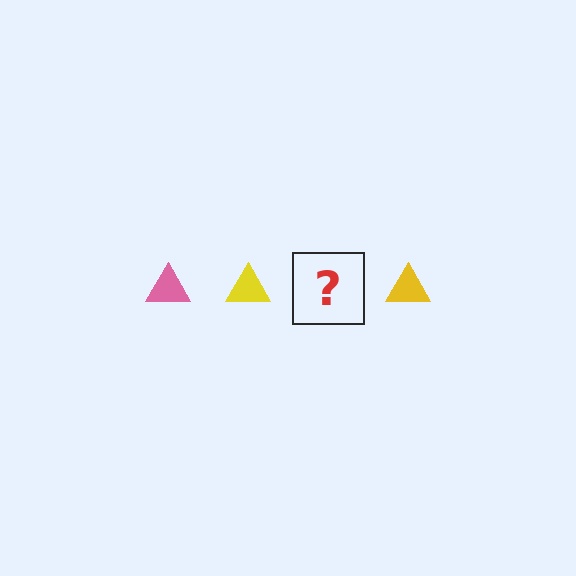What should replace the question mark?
The question mark should be replaced with a pink triangle.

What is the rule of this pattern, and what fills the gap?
The rule is that the pattern cycles through pink, yellow triangles. The gap should be filled with a pink triangle.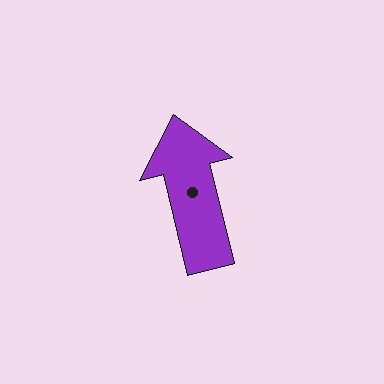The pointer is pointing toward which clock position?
Roughly 12 o'clock.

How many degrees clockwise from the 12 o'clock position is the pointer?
Approximately 346 degrees.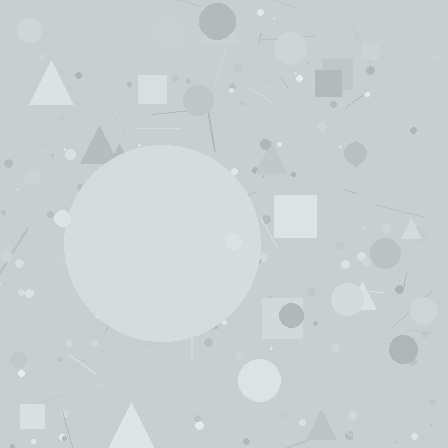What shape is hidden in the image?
A circle is hidden in the image.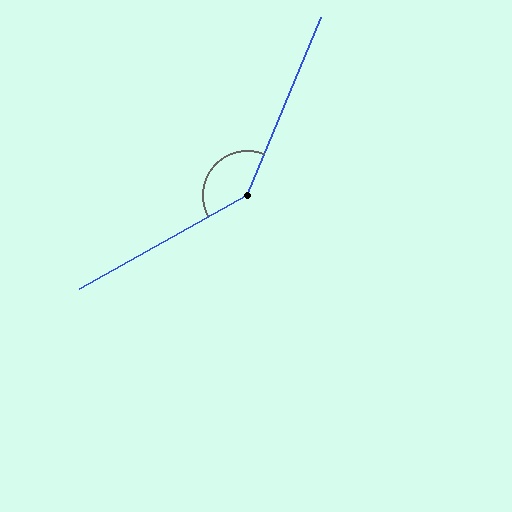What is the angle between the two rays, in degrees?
Approximately 142 degrees.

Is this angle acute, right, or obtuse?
It is obtuse.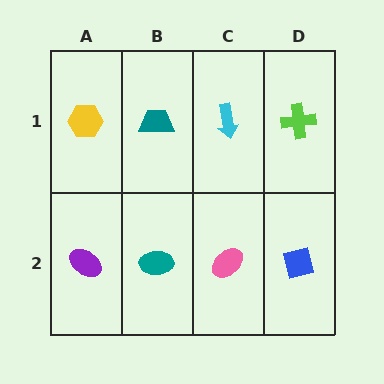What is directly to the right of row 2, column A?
A teal ellipse.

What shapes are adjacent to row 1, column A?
A purple ellipse (row 2, column A), a teal trapezoid (row 1, column B).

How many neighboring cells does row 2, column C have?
3.